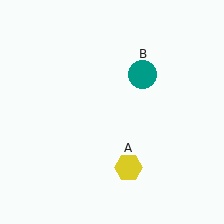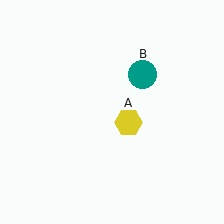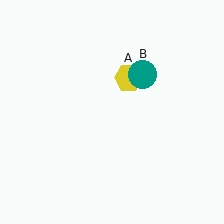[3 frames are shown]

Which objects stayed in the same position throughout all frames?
Teal circle (object B) remained stationary.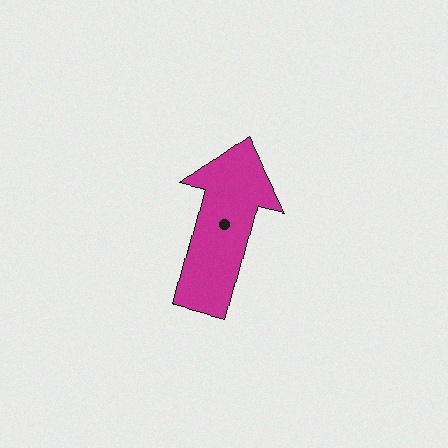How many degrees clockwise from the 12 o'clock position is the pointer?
Approximately 14 degrees.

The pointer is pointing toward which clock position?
Roughly 12 o'clock.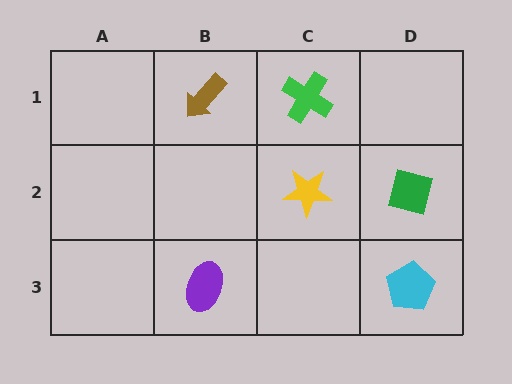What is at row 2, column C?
A yellow star.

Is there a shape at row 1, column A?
No, that cell is empty.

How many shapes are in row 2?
2 shapes.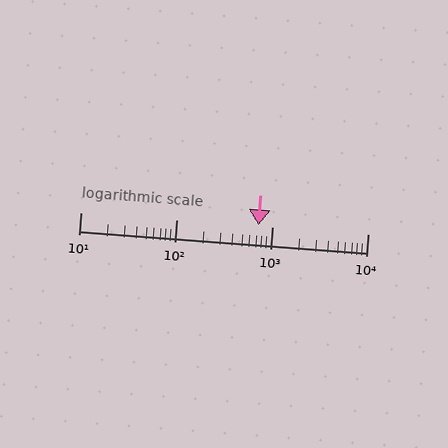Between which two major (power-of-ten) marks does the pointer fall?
The pointer is between 100 and 1000.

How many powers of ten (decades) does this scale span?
The scale spans 3 decades, from 10 to 10000.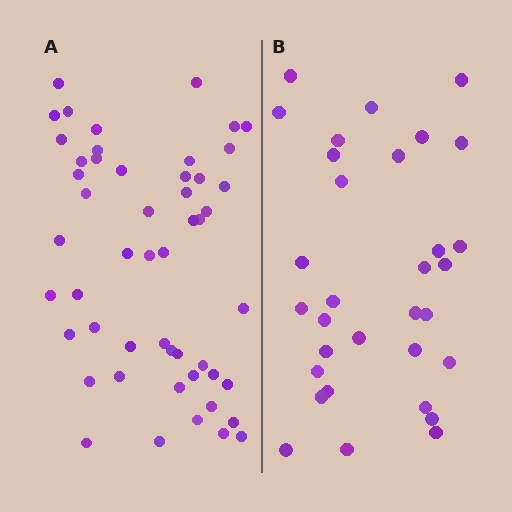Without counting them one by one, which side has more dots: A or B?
Region A (the left region) has more dots.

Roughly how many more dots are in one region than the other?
Region A has approximately 20 more dots than region B.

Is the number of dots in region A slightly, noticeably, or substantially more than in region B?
Region A has substantially more. The ratio is roughly 1.6 to 1.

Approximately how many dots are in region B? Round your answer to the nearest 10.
About 30 dots. (The exact count is 32, which rounds to 30.)